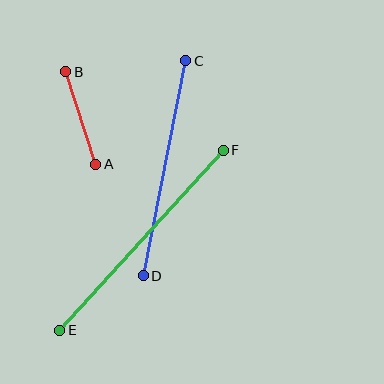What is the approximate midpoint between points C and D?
The midpoint is at approximately (164, 168) pixels.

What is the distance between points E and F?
The distance is approximately 243 pixels.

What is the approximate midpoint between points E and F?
The midpoint is at approximately (142, 240) pixels.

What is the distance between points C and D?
The distance is approximately 219 pixels.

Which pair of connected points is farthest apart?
Points E and F are farthest apart.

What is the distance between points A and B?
The distance is approximately 97 pixels.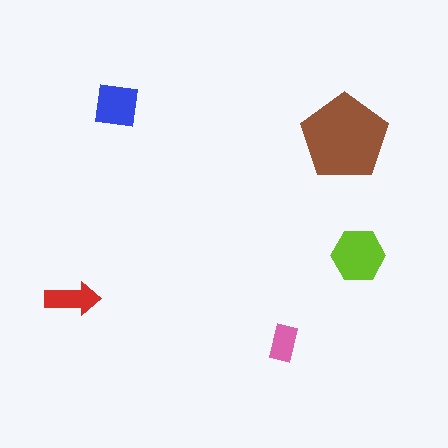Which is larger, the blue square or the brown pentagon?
The brown pentagon.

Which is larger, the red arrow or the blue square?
The blue square.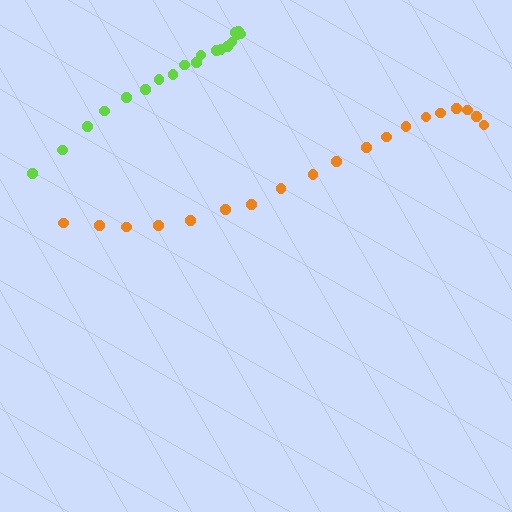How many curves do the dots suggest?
There are 2 distinct paths.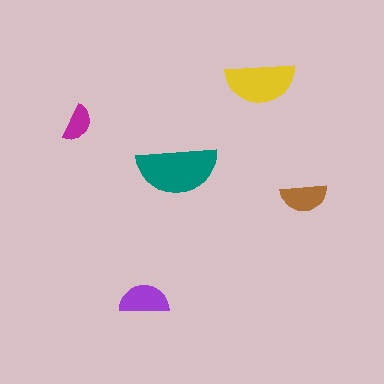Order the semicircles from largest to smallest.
the teal one, the yellow one, the purple one, the brown one, the magenta one.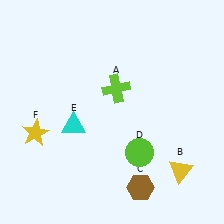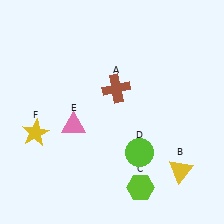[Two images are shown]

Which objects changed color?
A changed from lime to brown. C changed from brown to lime. E changed from cyan to pink.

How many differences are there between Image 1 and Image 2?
There are 3 differences between the two images.